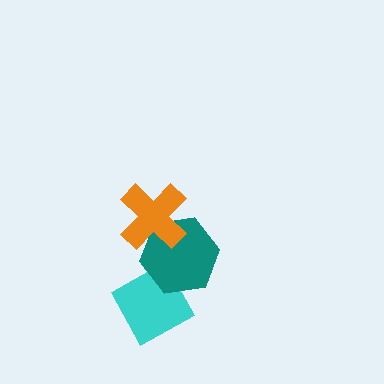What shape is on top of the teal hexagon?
The orange cross is on top of the teal hexagon.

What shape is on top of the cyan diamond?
The teal hexagon is on top of the cyan diamond.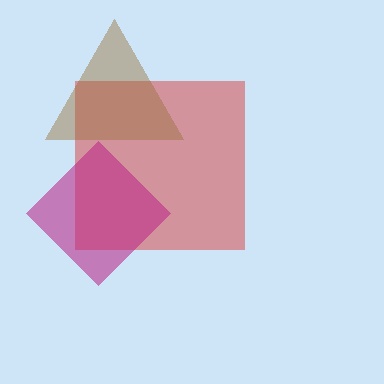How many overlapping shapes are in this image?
There are 3 overlapping shapes in the image.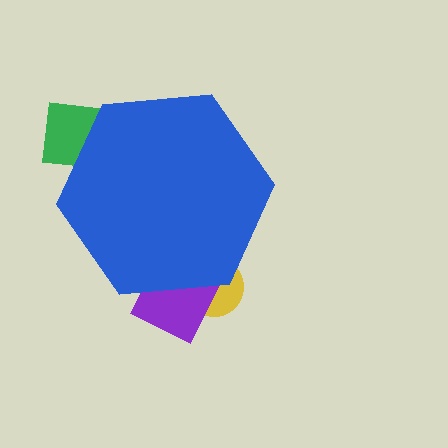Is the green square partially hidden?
Yes, the green square is partially hidden behind the blue hexagon.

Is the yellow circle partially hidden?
Yes, the yellow circle is partially hidden behind the blue hexagon.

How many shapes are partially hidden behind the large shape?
3 shapes are partially hidden.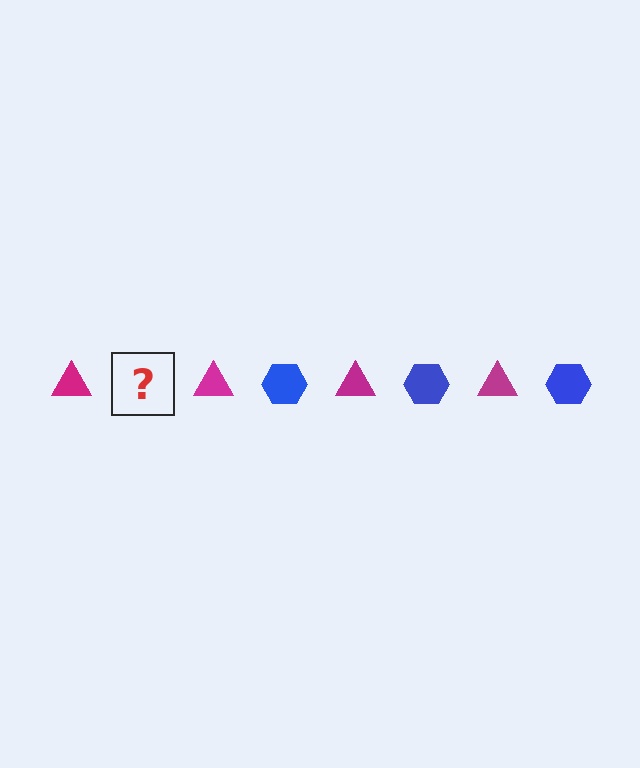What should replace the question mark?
The question mark should be replaced with a blue hexagon.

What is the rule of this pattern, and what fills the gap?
The rule is that the pattern alternates between magenta triangle and blue hexagon. The gap should be filled with a blue hexagon.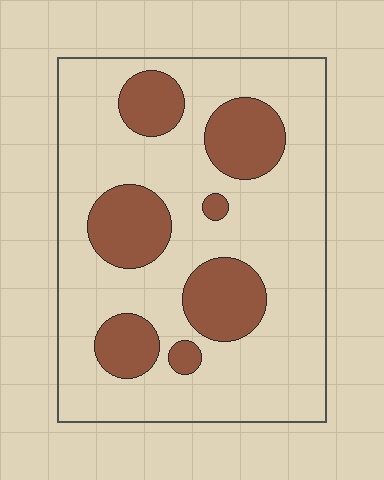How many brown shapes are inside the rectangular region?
7.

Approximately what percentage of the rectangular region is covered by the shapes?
Approximately 25%.